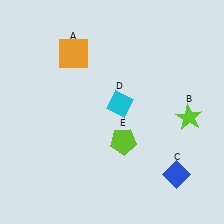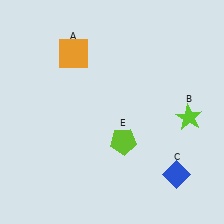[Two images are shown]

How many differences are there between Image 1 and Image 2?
There is 1 difference between the two images.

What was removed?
The cyan diamond (D) was removed in Image 2.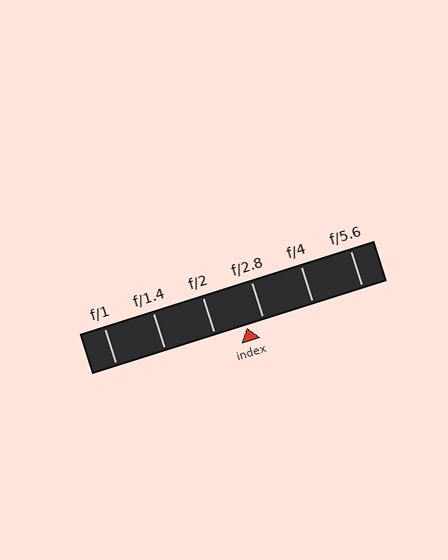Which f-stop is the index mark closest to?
The index mark is closest to f/2.8.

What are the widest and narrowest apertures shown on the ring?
The widest aperture shown is f/1 and the narrowest is f/5.6.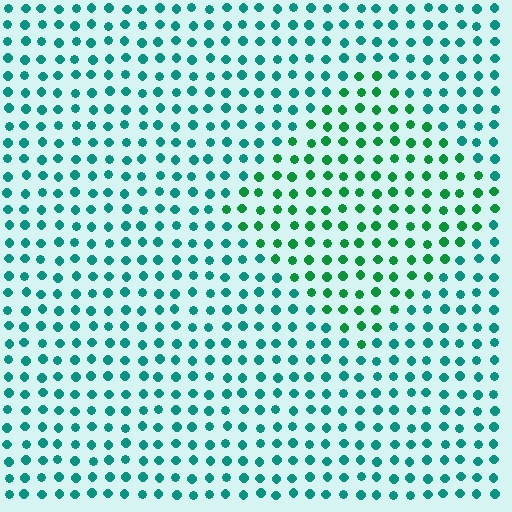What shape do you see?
I see a diamond.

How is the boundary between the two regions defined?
The boundary is defined purely by a slight shift in hue (about 33 degrees). Spacing, size, and orientation are identical on both sides.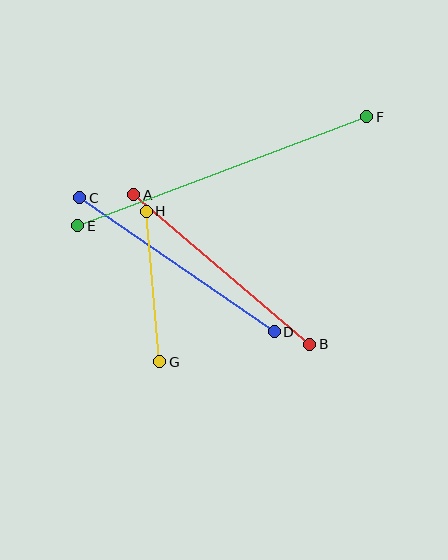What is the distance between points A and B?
The distance is approximately 231 pixels.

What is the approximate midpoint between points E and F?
The midpoint is at approximately (222, 171) pixels.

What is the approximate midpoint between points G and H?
The midpoint is at approximately (153, 287) pixels.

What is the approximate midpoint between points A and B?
The midpoint is at approximately (222, 269) pixels.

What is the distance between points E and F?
The distance is approximately 309 pixels.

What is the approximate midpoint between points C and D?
The midpoint is at approximately (177, 265) pixels.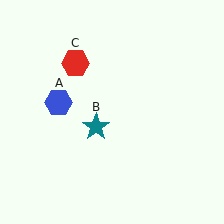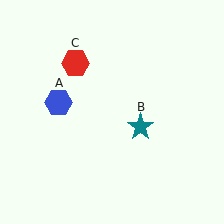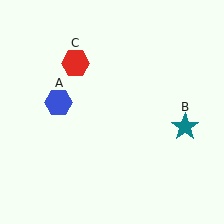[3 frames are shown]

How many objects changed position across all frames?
1 object changed position: teal star (object B).